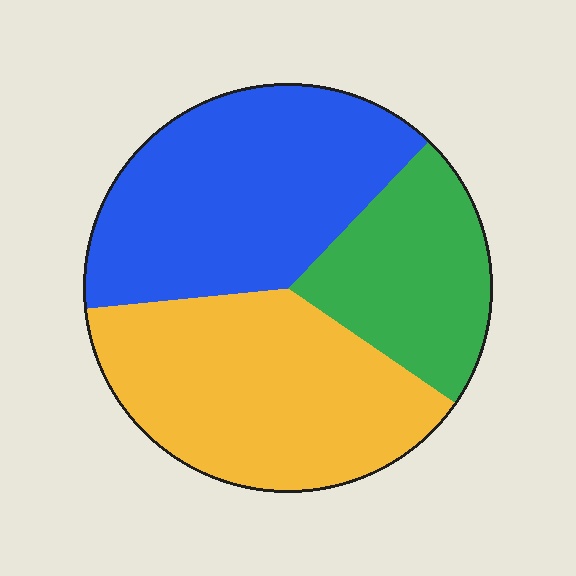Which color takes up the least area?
Green, at roughly 20%.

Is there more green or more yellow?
Yellow.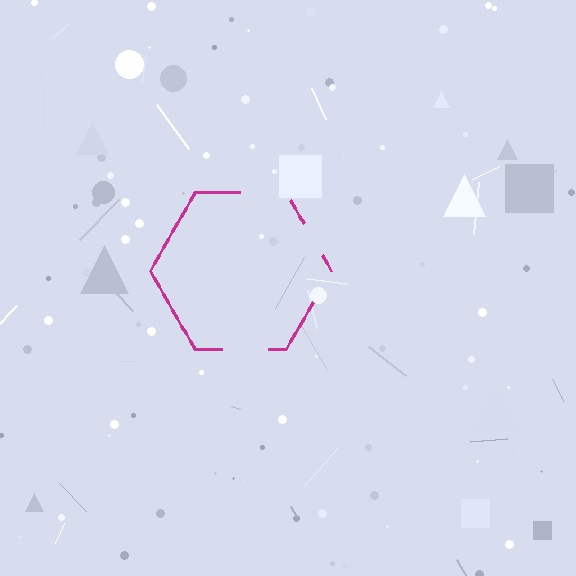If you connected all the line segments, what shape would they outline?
They would outline a hexagon.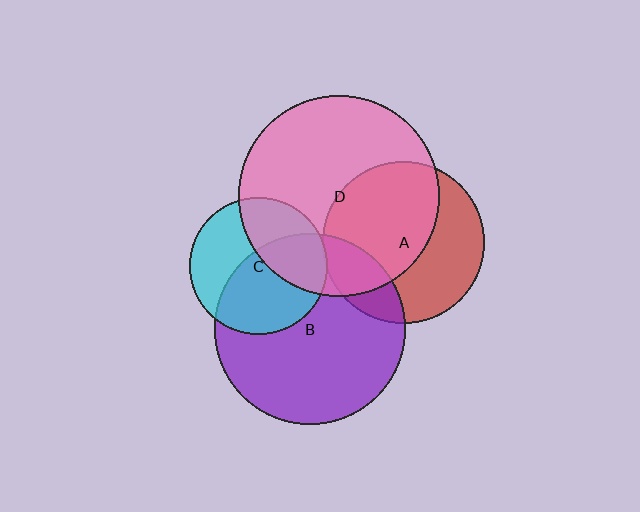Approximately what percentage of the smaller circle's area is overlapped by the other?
Approximately 20%.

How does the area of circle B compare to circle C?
Approximately 1.9 times.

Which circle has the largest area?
Circle D (pink).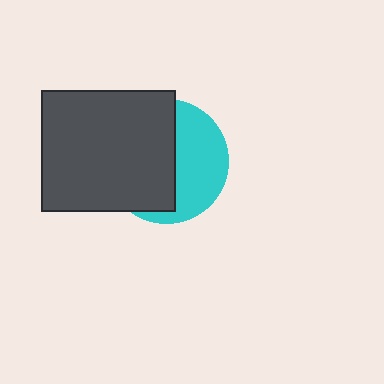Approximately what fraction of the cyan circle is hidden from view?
Roughly 56% of the cyan circle is hidden behind the dark gray rectangle.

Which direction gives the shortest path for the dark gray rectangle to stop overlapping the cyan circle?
Moving left gives the shortest separation.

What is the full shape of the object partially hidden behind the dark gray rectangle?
The partially hidden object is a cyan circle.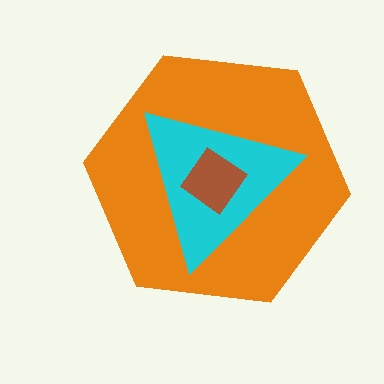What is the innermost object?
The brown diamond.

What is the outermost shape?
The orange hexagon.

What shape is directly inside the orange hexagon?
The cyan triangle.